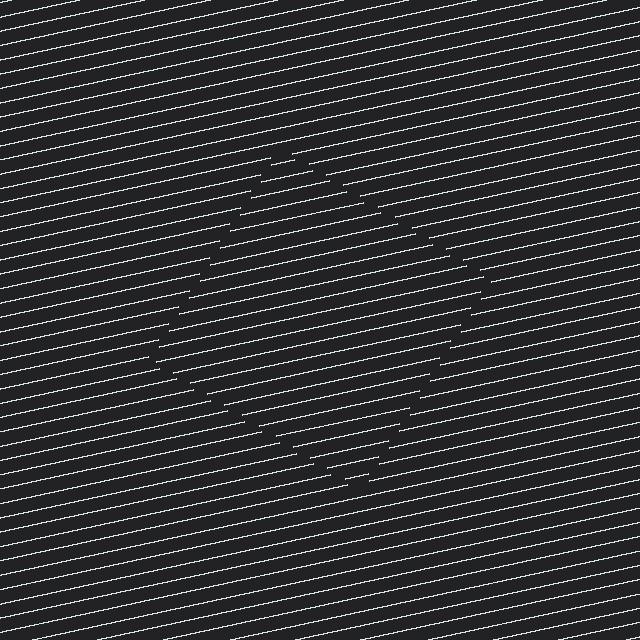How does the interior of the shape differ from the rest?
The interior of the shape contains the same grating, shifted by half a period — the contour is defined by the phase discontinuity where line-ends from the inner and outer gratings abut.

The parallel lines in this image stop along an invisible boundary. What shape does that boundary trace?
An illusory square. The interior of the shape contains the same grating, shifted by half a period — the contour is defined by the phase discontinuity where line-ends from the inner and outer gratings abut.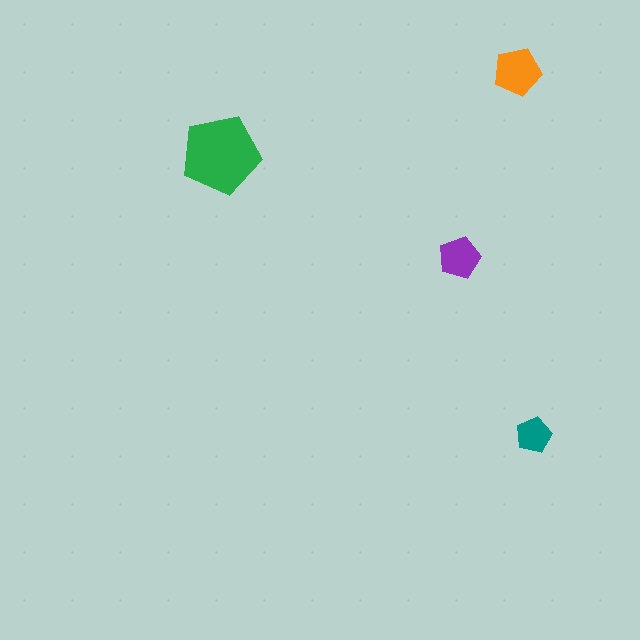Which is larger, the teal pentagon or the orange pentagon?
The orange one.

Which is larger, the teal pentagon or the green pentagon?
The green one.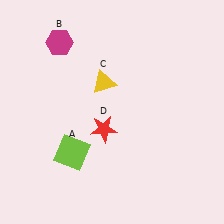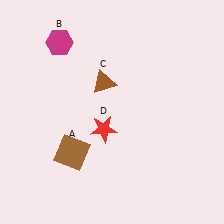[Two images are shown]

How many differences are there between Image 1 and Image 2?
There are 2 differences between the two images.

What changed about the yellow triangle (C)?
In Image 1, C is yellow. In Image 2, it changed to brown.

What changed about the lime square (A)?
In Image 1, A is lime. In Image 2, it changed to brown.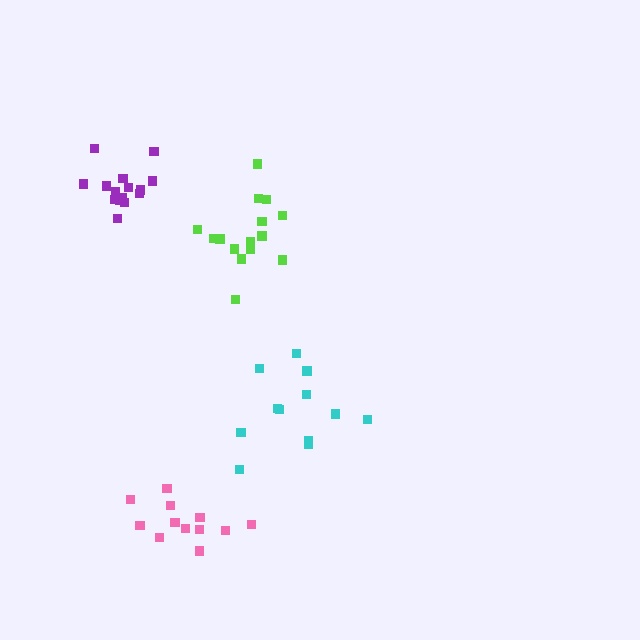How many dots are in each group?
Group 1: 16 dots, Group 2: 12 dots, Group 3: 15 dots, Group 4: 12 dots (55 total).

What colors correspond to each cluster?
The clusters are colored: purple, cyan, lime, pink.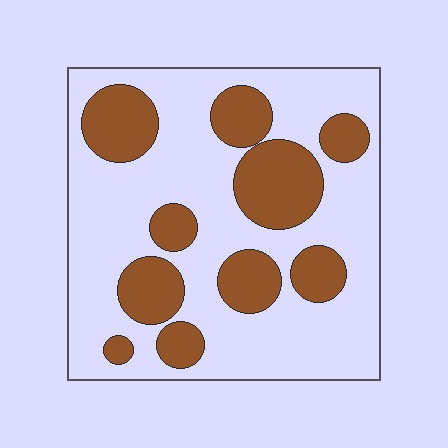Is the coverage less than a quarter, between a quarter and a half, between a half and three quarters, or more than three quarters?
Between a quarter and a half.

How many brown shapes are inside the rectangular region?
10.